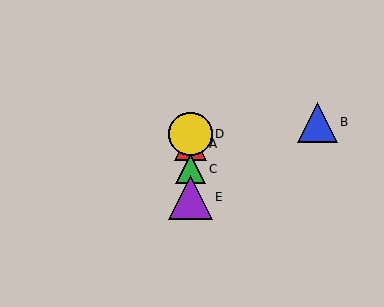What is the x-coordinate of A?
Object A is at x≈191.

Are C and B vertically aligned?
No, C is at x≈191 and B is at x≈317.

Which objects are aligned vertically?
Objects A, C, D, E are aligned vertically.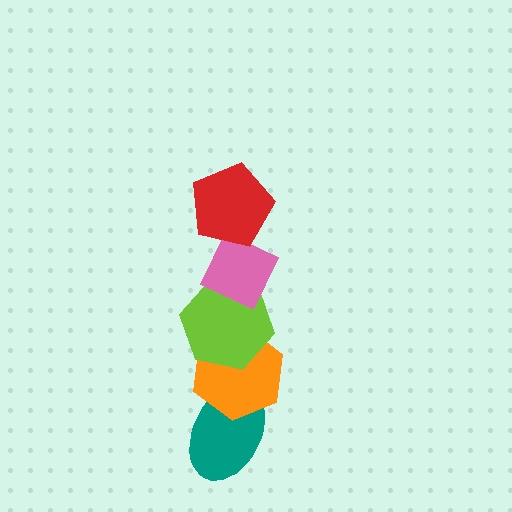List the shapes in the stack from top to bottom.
From top to bottom: the red pentagon, the pink diamond, the lime hexagon, the orange hexagon, the teal ellipse.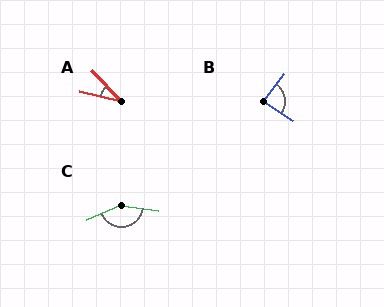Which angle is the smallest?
A, at approximately 32 degrees.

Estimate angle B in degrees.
Approximately 85 degrees.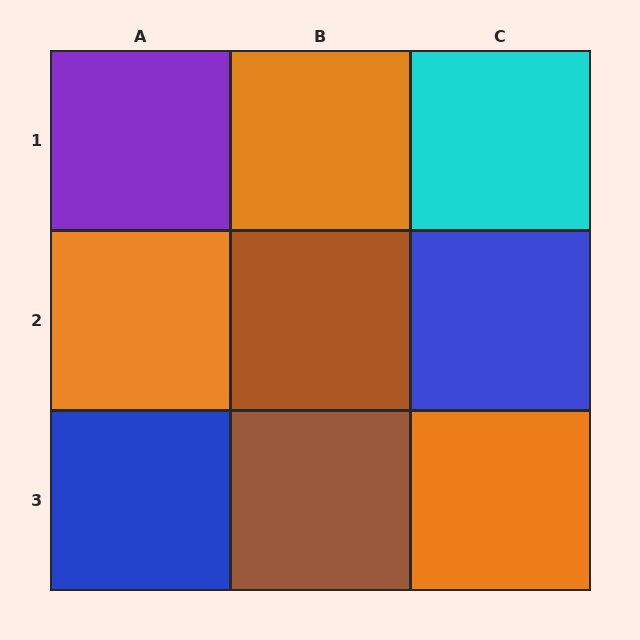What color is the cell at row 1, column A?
Purple.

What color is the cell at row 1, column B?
Orange.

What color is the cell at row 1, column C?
Cyan.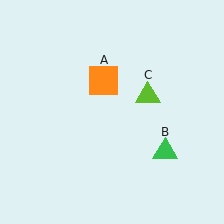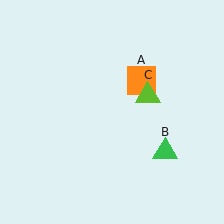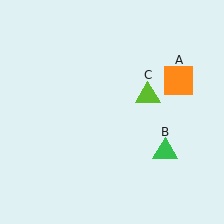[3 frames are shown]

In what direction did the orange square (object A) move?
The orange square (object A) moved right.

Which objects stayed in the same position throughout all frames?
Green triangle (object B) and lime triangle (object C) remained stationary.